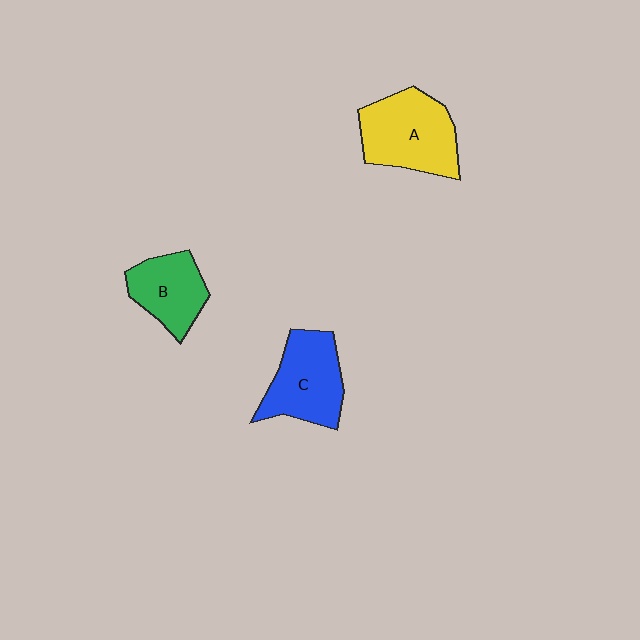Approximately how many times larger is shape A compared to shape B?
Approximately 1.4 times.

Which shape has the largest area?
Shape A (yellow).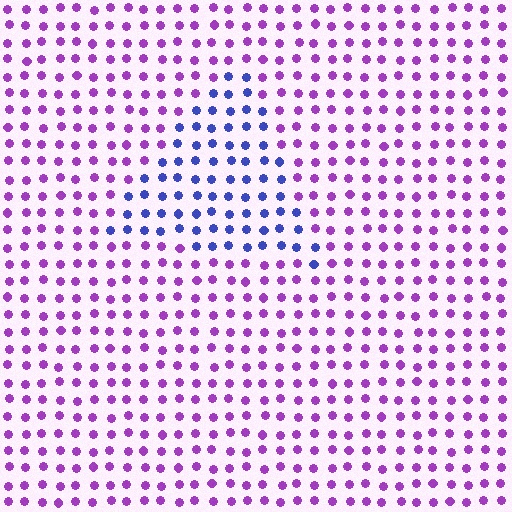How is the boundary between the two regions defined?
The boundary is defined purely by a slight shift in hue (about 52 degrees). Spacing, size, and orientation are identical on both sides.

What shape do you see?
I see a triangle.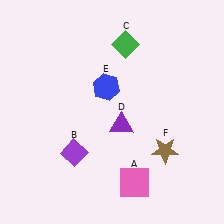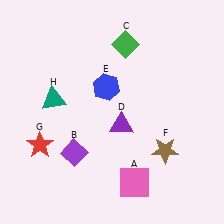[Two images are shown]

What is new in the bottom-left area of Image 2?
A red star (G) was added in the bottom-left area of Image 2.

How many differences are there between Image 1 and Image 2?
There are 2 differences between the two images.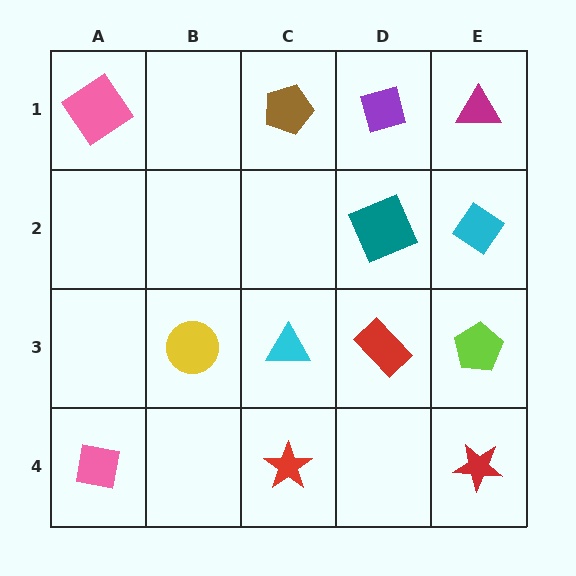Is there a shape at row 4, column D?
No, that cell is empty.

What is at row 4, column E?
A red star.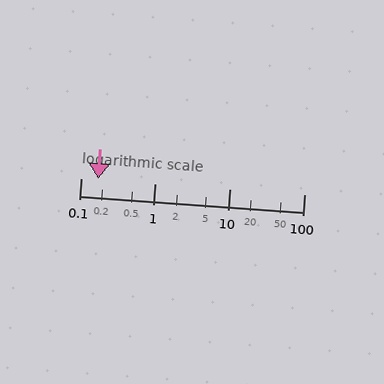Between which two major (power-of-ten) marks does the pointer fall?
The pointer is between 0.1 and 1.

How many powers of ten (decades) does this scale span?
The scale spans 3 decades, from 0.1 to 100.